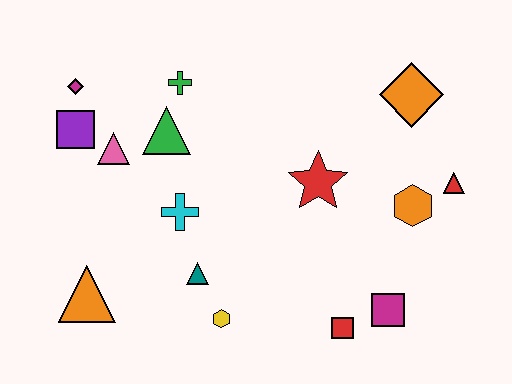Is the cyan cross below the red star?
Yes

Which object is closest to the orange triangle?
The teal triangle is closest to the orange triangle.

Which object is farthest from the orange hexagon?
The magenta diamond is farthest from the orange hexagon.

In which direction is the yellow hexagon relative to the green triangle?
The yellow hexagon is below the green triangle.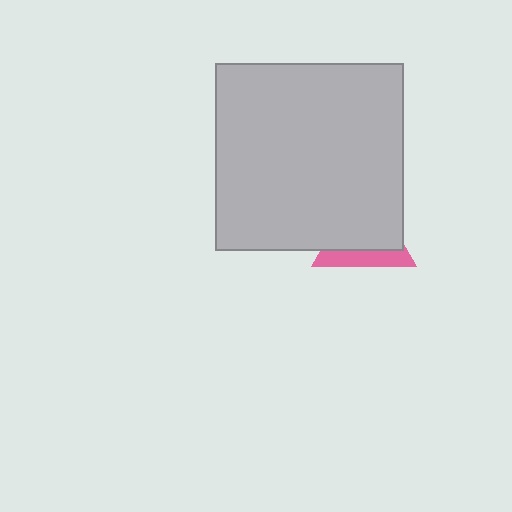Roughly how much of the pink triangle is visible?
A small part of it is visible (roughly 32%).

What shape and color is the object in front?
The object in front is a light gray square.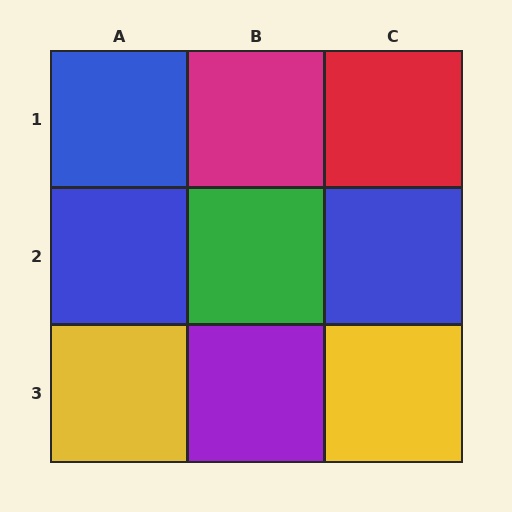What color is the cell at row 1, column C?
Red.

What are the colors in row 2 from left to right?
Blue, green, blue.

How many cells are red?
1 cell is red.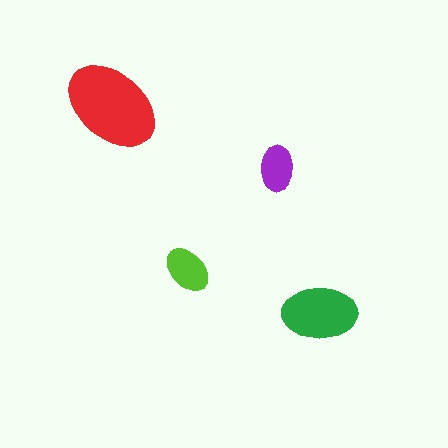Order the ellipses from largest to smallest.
the red one, the green one, the lime one, the purple one.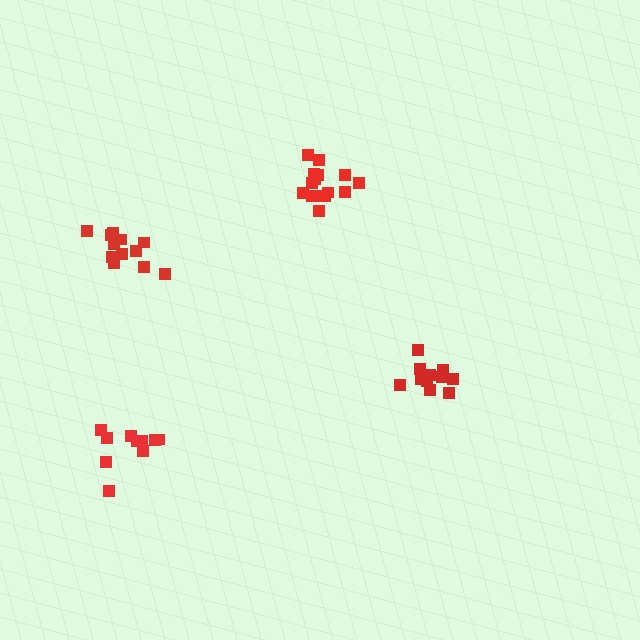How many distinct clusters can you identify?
There are 4 distinct clusters.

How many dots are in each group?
Group 1: 15 dots, Group 2: 11 dots, Group 3: 12 dots, Group 4: 10 dots (48 total).